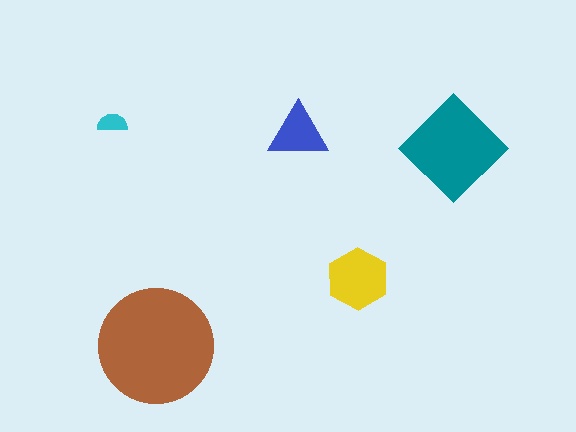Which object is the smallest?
The cyan semicircle.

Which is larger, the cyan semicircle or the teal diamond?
The teal diamond.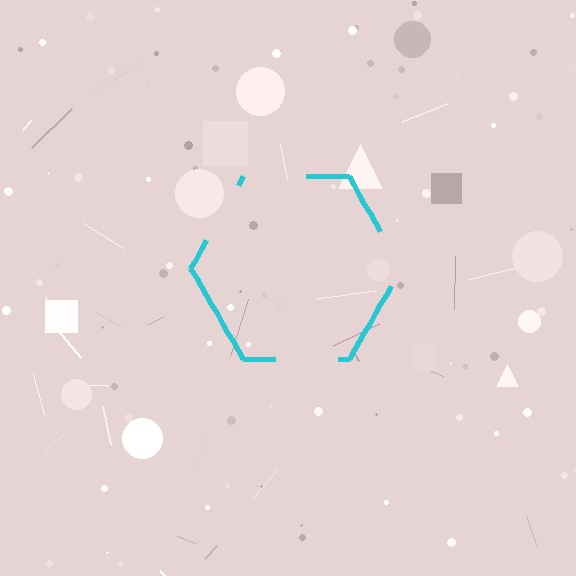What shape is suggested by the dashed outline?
The dashed outline suggests a hexagon.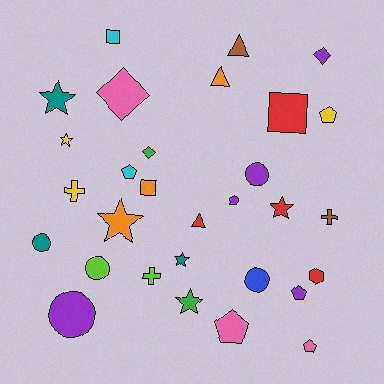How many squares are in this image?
There are 3 squares.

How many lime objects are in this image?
There are 2 lime objects.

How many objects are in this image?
There are 30 objects.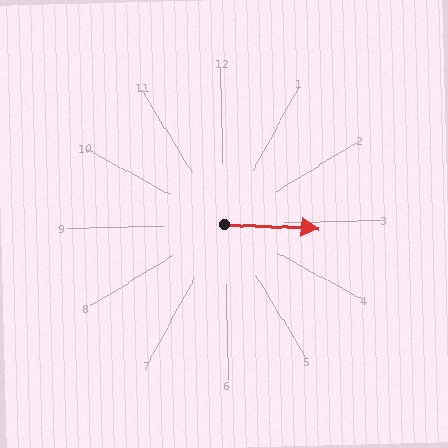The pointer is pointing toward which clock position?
Roughly 3 o'clock.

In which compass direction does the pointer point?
East.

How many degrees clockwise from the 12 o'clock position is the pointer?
Approximately 94 degrees.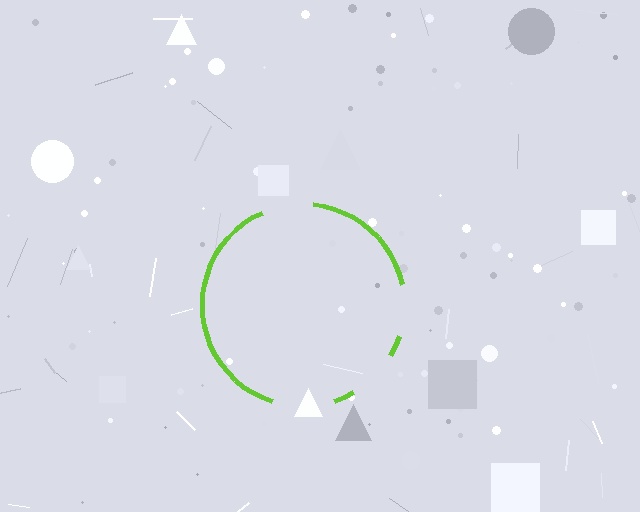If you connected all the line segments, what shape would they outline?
They would outline a circle.